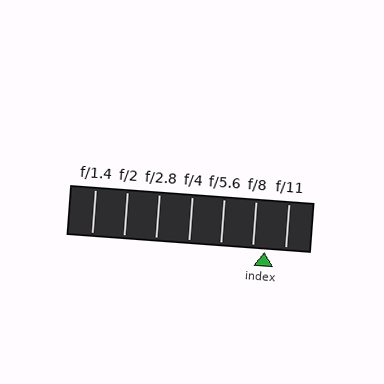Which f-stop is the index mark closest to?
The index mark is closest to f/8.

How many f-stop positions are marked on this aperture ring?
There are 7 f-stop positions marked.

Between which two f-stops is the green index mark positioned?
The index mark is between f/8 and f/11.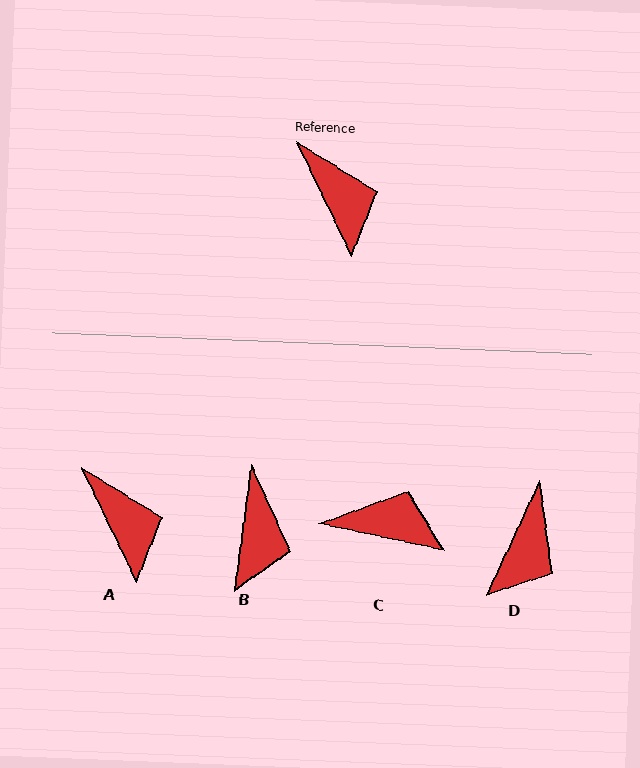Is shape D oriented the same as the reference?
No, it is off by about 51 degrees.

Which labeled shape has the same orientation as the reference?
A.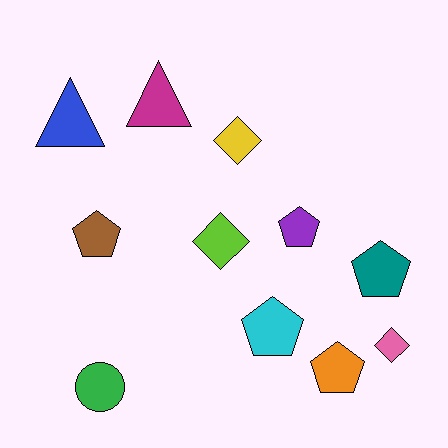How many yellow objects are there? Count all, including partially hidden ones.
There is 1 yellow object.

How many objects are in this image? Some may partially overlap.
There are 11 objects.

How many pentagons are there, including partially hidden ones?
There are 5 pentagons.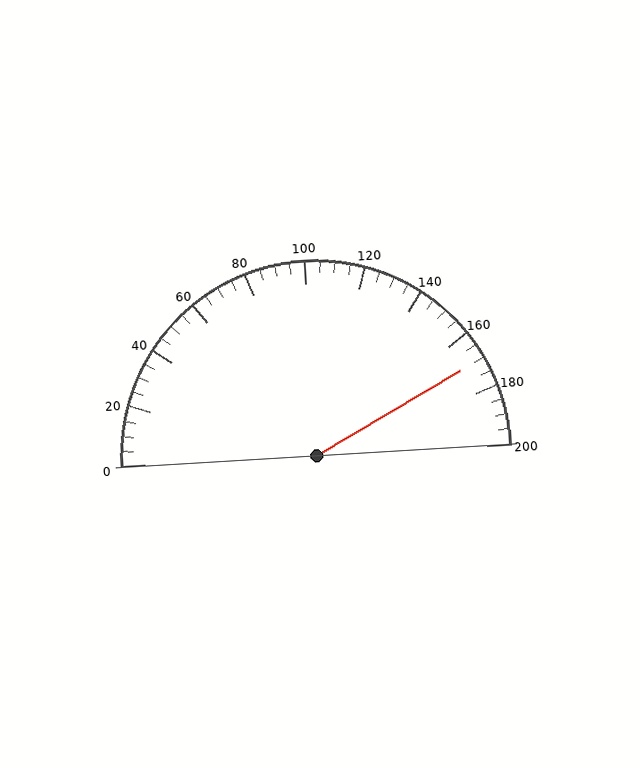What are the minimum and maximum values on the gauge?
The gauge ranges from 0 to 200.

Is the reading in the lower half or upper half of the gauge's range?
The reading is in the upper half of the range (0 to 200).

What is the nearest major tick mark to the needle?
The nearest major tick mark is 160.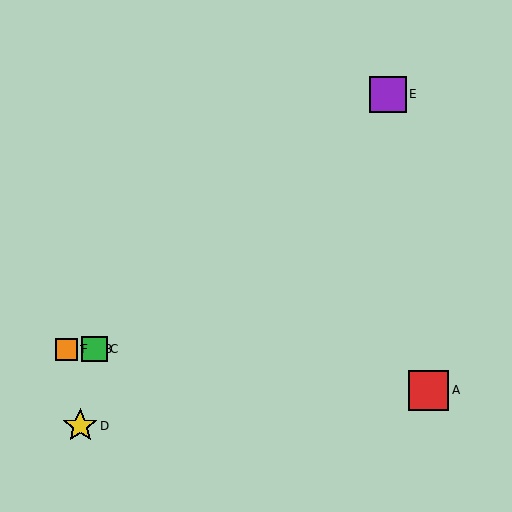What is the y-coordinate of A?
Object A is at y≈390.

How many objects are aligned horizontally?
3 objects (B, C, F) are aligned horizontally.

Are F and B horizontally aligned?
Yes, both are at y≈349.